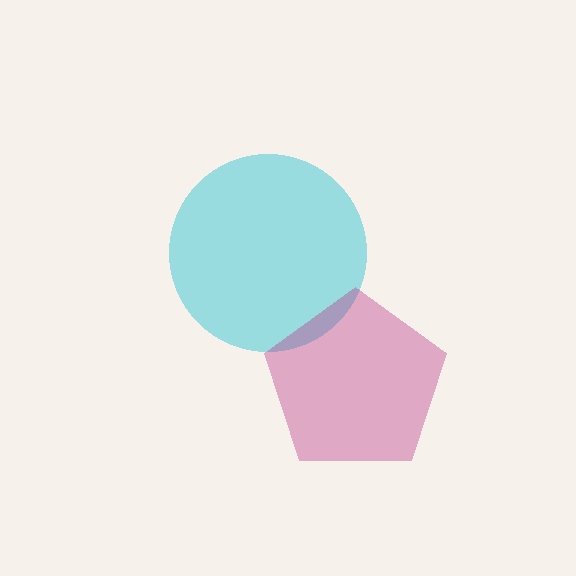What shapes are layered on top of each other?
The layered shapes are: a cyan circle, a magenta pentagon.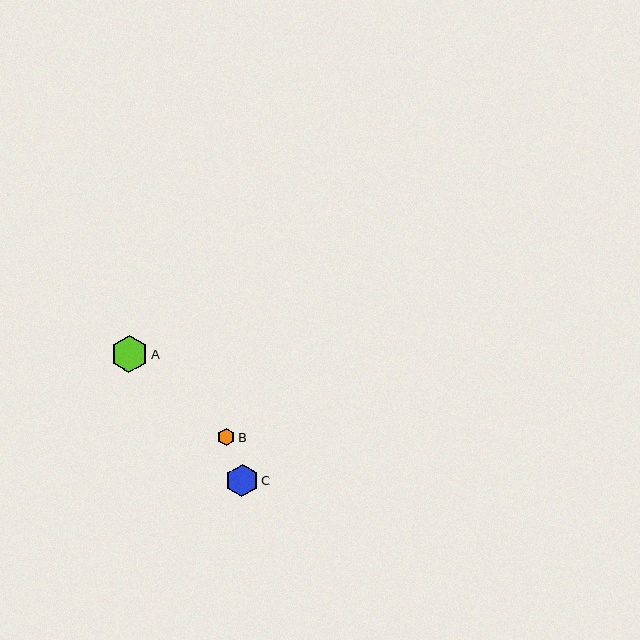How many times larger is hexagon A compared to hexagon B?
Hexagon A is approximately 2.1 times the size of hexagon B.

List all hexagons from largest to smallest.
From largest to smallest: A, C, B.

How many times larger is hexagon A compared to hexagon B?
Hexagon A is approximately 2.1 times the size of hexagon B.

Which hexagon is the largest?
Hexagon A is the largest with a size of approximately 37 pixels.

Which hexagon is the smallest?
Hexagon B is the smallest with a size of approximately 18 pixels.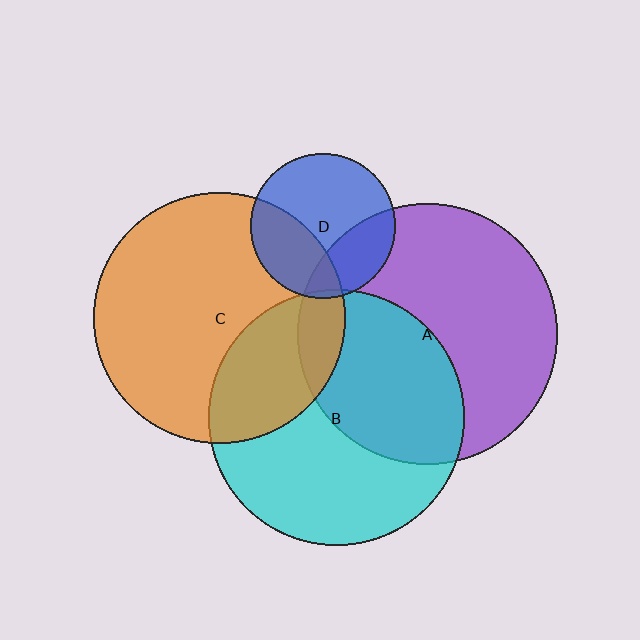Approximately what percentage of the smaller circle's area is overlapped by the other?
Approximately 5%.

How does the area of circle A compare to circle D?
Approximately 3.2 times.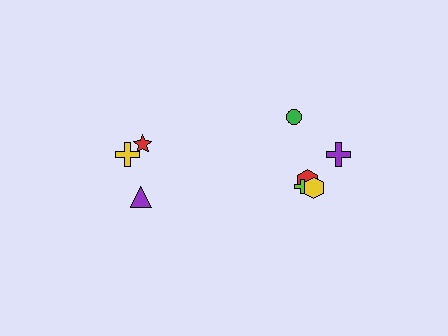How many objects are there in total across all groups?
There are 8 objects.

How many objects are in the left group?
There are 3 objects.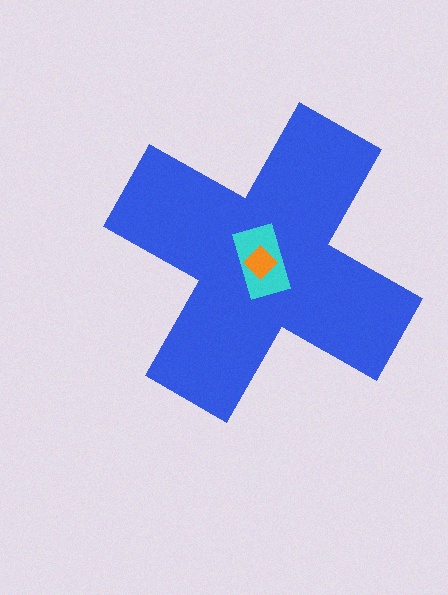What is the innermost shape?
The orange diamond.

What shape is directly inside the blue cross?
The cyan rectangle.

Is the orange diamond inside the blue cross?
Yes.